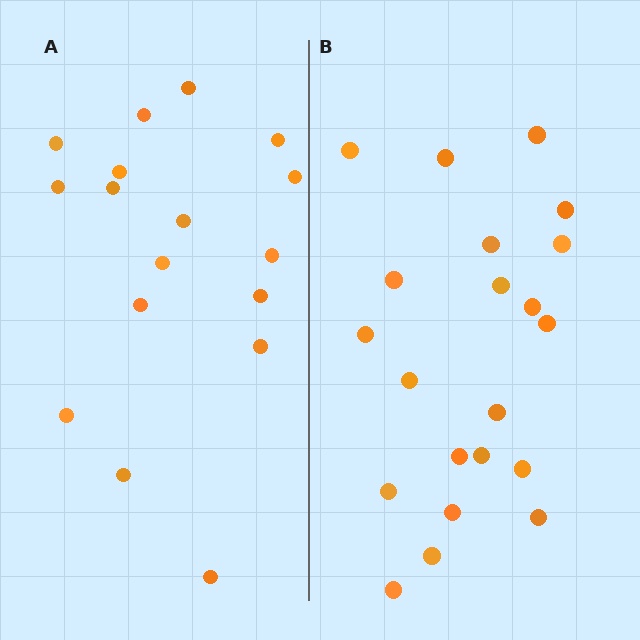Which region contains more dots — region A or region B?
Region B (the right region) has more dots.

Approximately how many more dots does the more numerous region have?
Region B has about 4 more dots than region A.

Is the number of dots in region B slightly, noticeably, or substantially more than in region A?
Region B has only slightly more — the two regions are fairly close. The ratio is roughly 1.2 to 1.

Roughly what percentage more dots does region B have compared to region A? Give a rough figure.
About 25% more.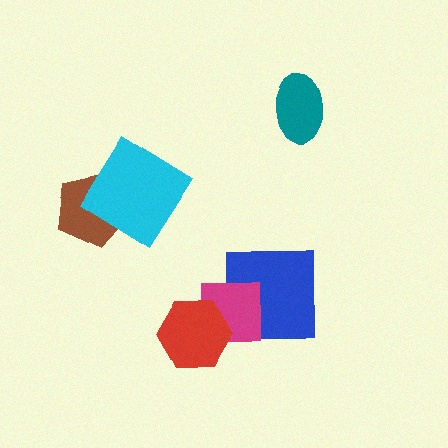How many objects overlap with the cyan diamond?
1 object overlaps with the cyan diamond.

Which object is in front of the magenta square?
The red hexagon is in front of the magenta square.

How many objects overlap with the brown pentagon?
1 object overlaps with the brown pentagon.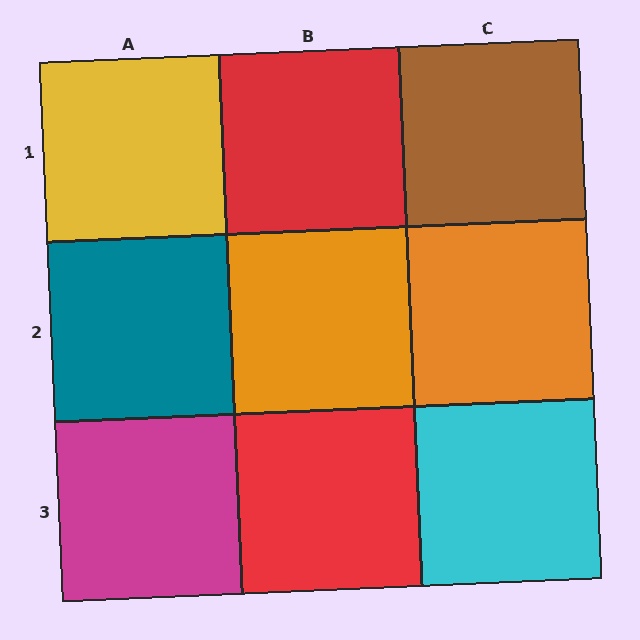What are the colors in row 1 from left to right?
Yellow, red, brown.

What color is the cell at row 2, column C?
Orange.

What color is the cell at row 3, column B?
Red.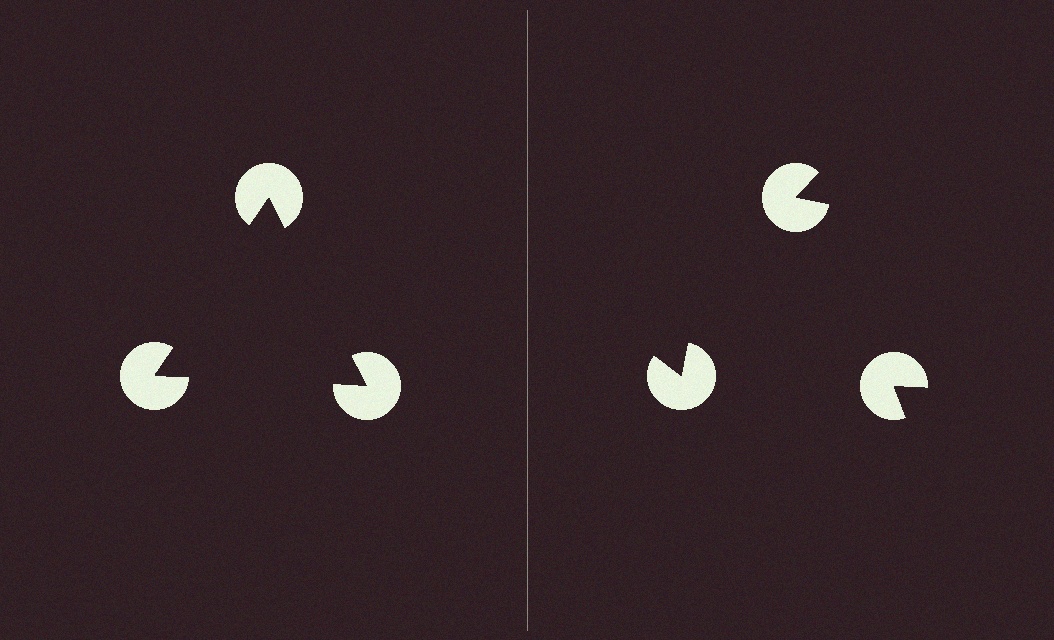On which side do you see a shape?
An illusory triangle appears on the left side. On the right side the wedge cuts are rotated, so no coherent shape forms.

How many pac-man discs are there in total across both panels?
6 — 3 on each side.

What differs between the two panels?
The pac-man discs are positioned identically on both sides; only the wedge orientations differ. On the left they align to a triangle; on the right they are misaligned.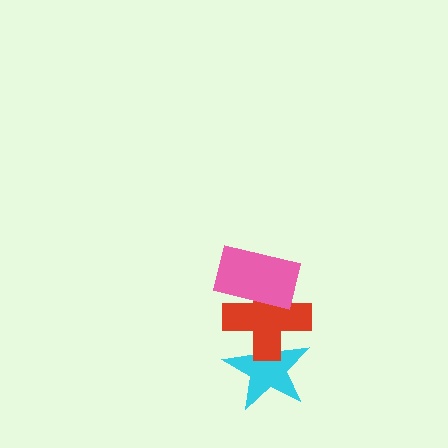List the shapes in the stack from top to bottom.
From top to bottom: the pink rectangle, the red cross, the cyan star.